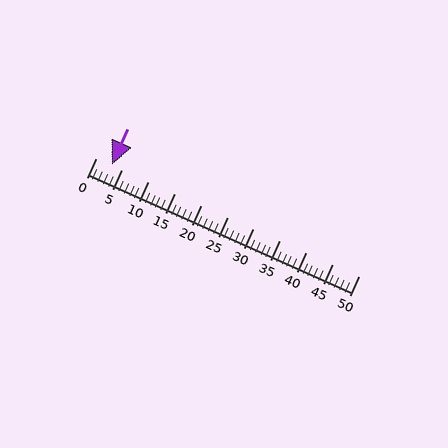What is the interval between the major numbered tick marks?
The major tick marks are spaced 5 units apart.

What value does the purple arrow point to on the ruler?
The purple arrow points to approximately 3.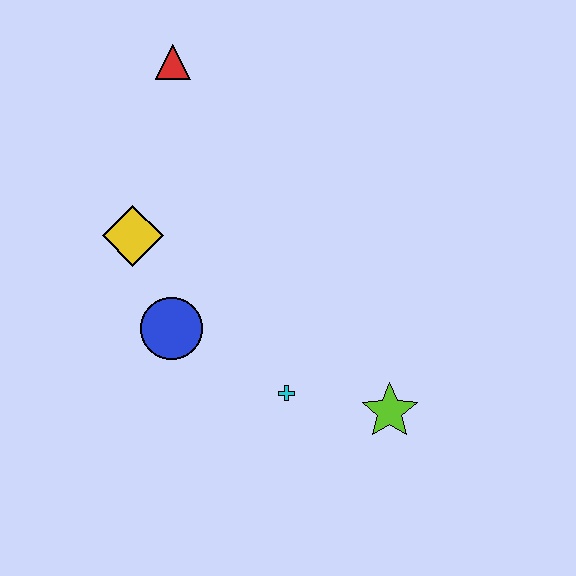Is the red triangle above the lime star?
Yes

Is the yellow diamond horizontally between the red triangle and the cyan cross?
No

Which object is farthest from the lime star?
The red triangle is farthest from the lime star.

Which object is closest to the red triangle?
The yellow diamond is closest to the red triangle.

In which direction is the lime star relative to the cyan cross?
The lime star is to the right of the cyan cross.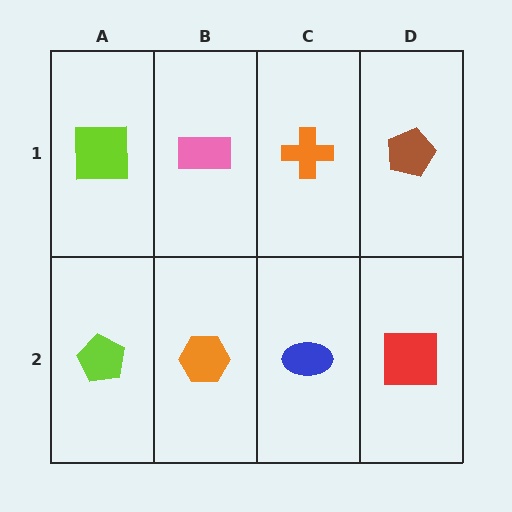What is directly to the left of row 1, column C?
A pink rectangle.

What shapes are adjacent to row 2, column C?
An orange cross (row 1, column C), an orange hexagon (row 2, column B), a red square (row 2, column D).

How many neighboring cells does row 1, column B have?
3.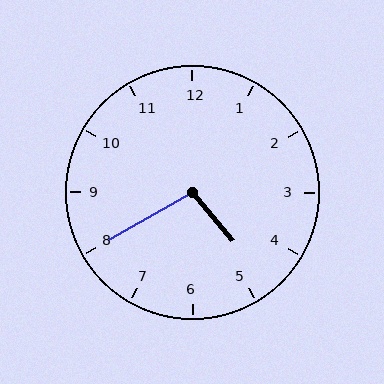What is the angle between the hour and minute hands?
Approximately 100 degrees.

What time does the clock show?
4:40.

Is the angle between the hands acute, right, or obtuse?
It is obtuse.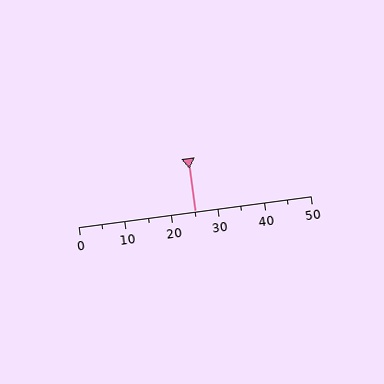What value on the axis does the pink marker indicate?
The marker indicates approximately 25.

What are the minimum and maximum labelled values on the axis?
The axis runs from 0 to 50.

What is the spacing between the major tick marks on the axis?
The major ticks are spaced 10 apart.